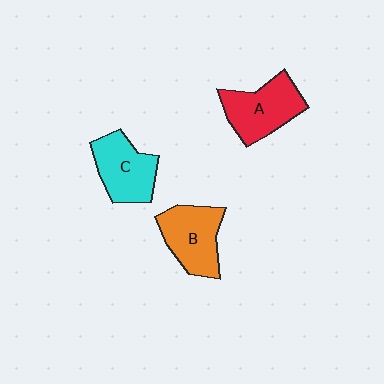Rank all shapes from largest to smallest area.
From largest to smallest: A (red), B (orange), C (cyan).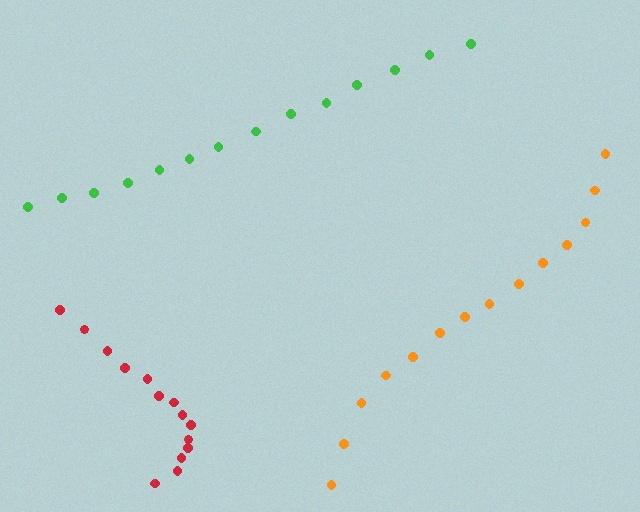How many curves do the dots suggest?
There are 3 distinct paths.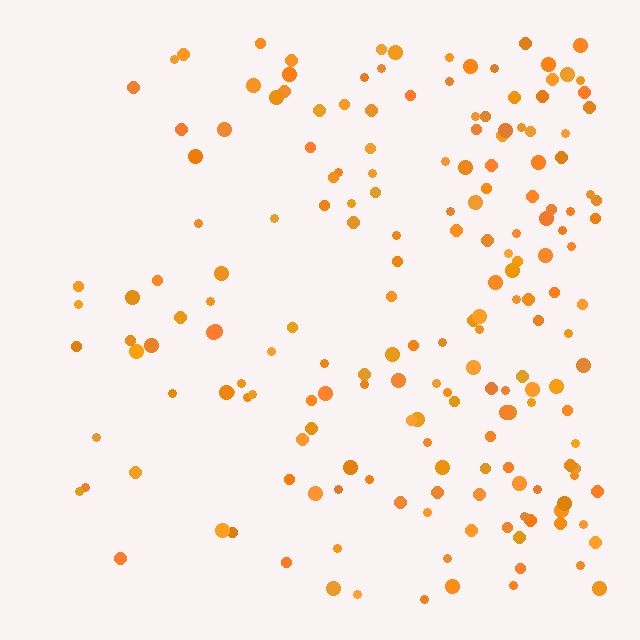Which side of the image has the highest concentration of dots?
The right.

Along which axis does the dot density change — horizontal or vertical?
Horizontal.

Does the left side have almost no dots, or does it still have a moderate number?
Still a moderate number, just noticeably fewer than the right.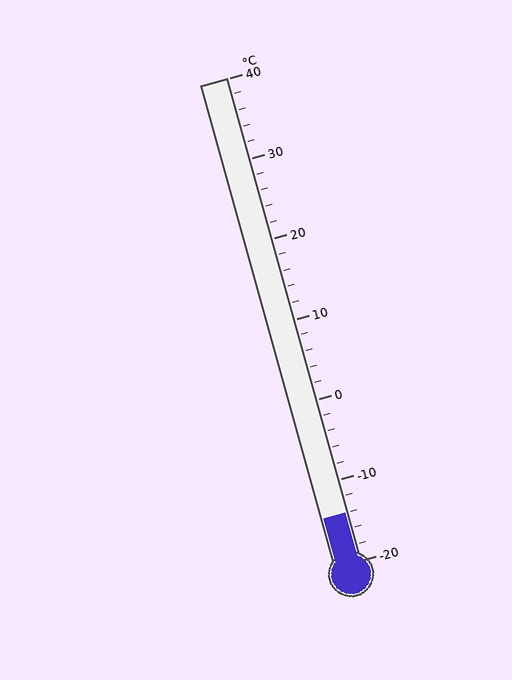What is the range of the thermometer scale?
The thermometer scale ranges from -20°C to 40°C.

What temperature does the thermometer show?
The thermometer shows approximately -14°C.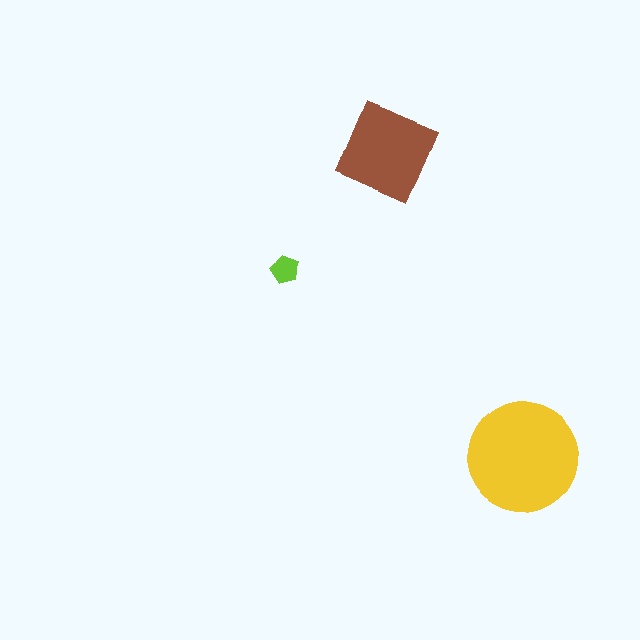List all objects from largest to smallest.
The yellow circle, the brown square, the lime pentagon.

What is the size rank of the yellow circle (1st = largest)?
1st.